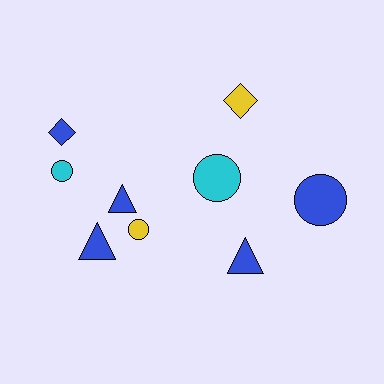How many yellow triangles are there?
There are no yellow triangles.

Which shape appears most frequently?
Circle, with 4 objects.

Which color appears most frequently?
Blue, with 5 objects.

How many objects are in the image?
There are 9 objects.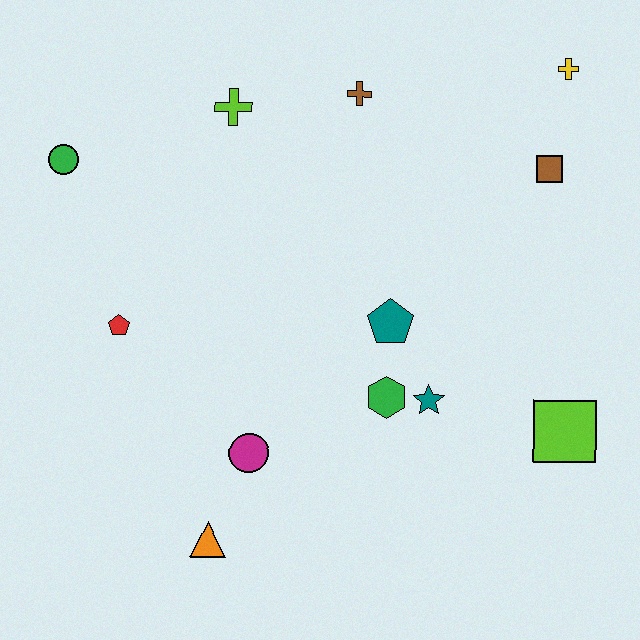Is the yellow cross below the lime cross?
No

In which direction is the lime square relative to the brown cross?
The lime square is below the brown cross.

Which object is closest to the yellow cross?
The brown square is closest to the yellow cross.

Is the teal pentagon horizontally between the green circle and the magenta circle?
No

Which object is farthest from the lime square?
The green circle is farthest from the lime square.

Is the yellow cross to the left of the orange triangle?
No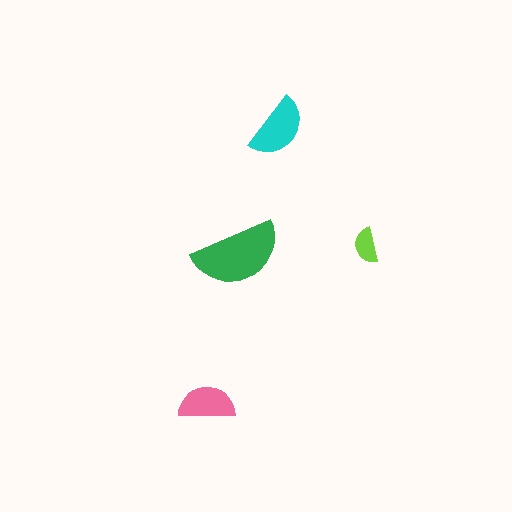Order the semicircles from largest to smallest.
the green one, the cyan one, the pink one, the lime one.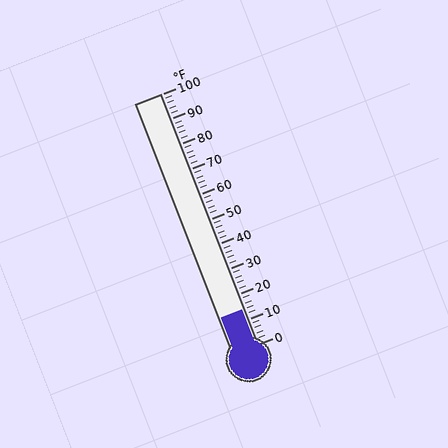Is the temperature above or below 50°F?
The temperature is below 50°F.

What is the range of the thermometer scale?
The thermometer scale ranges from 0°F to 100°F.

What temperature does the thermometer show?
The thermometer shows approximately 14°F.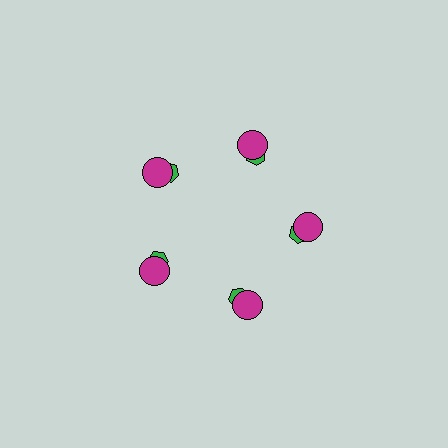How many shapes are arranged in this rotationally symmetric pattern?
There are 10 shapes, arranged in 5 groups of 2.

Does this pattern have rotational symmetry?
Yes, this pattern has 5-fold rotational symmetry. It looks the same after rotating 72 degrees around the center.